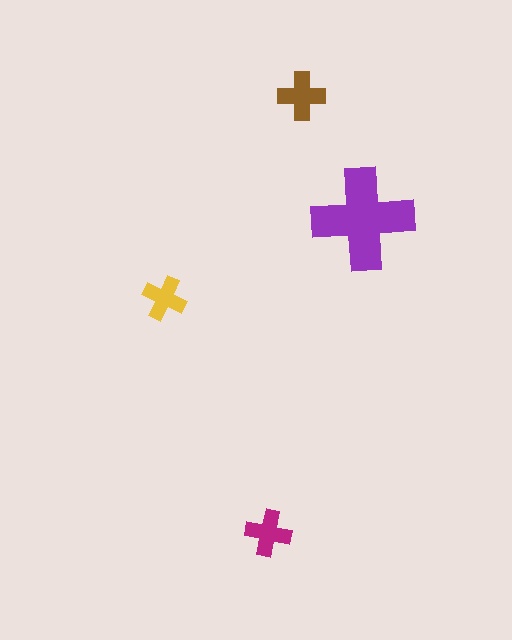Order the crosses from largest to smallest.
the purple one, the brown one, the magenta one, the yellow one.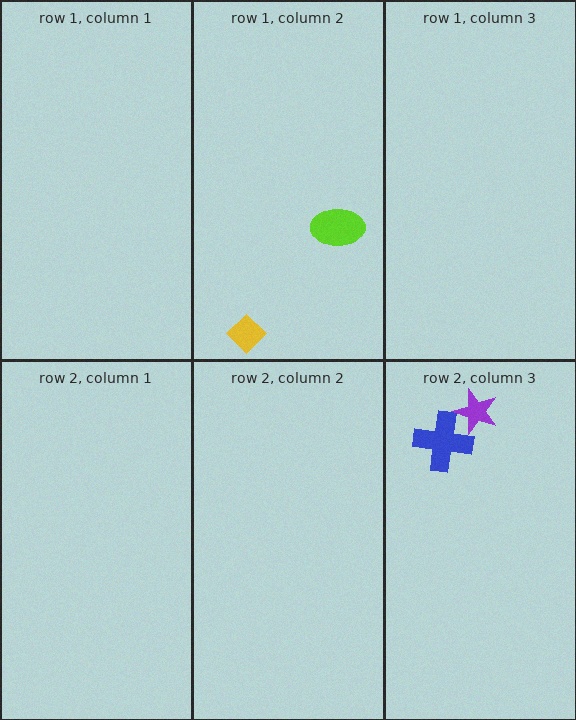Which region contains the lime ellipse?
The row 1, column 2 region.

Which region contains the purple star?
The row 2, column 3 region.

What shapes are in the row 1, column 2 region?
The lime ellipse, the yellow diamond.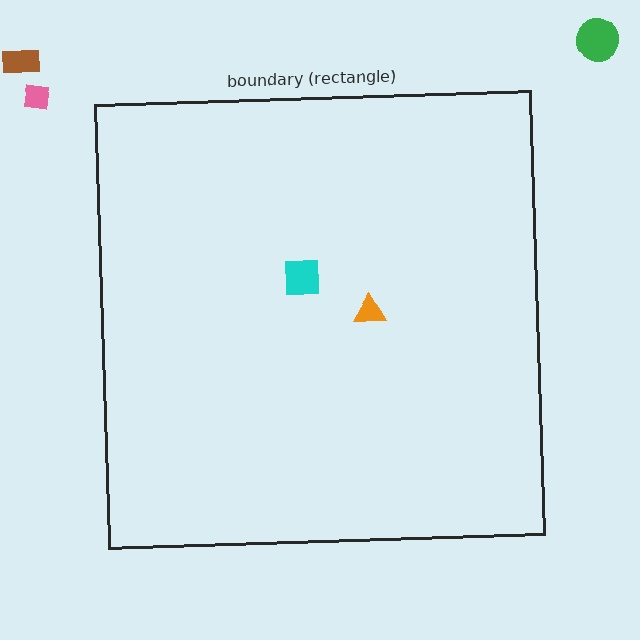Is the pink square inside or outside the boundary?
Outside.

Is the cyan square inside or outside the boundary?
Inside.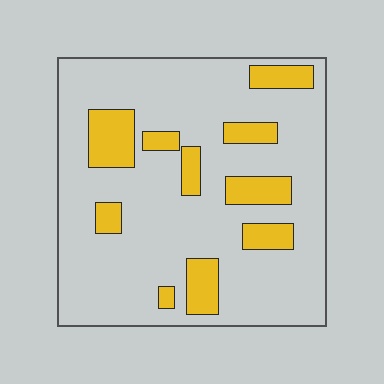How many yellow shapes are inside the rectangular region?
10.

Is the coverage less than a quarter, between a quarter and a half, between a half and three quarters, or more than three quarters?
Less than a quarter.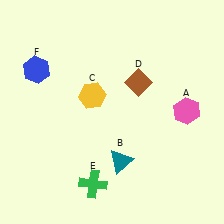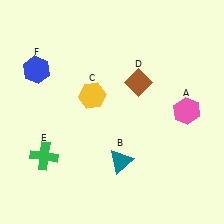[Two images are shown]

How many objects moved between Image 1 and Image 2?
1 object moved between the two images.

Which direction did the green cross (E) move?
The green cross (E) moved left.